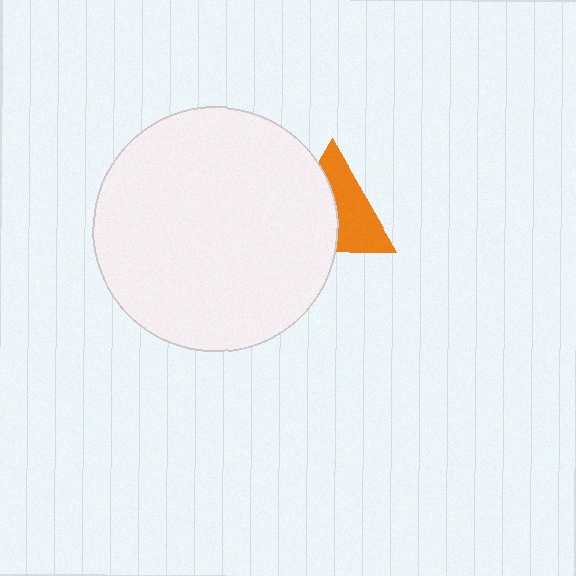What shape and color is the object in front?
The object in front is a white circle.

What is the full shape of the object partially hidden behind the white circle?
The partially hidden object is an orange triangle.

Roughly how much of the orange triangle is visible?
About half of it is visible (roughly 50%).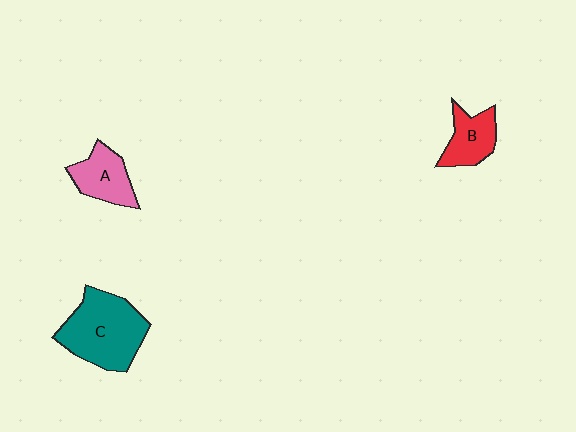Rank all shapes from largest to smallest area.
From largest to smallest: C (teal), A (pink), B (red).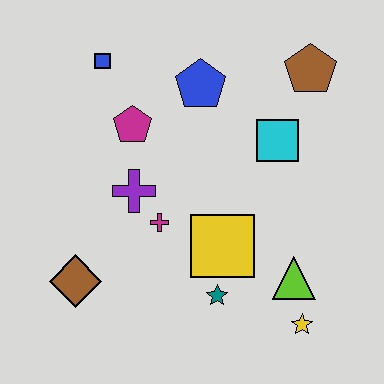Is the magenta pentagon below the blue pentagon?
Yes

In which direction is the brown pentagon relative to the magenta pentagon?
The brown pentagon is to the right of the magenta pentagon.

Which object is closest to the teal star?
The yellow square is closest to the teal star.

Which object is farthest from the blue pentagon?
The yellow star is farthest from the blue pentagon.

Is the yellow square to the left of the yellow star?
Yes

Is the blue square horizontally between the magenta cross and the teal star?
No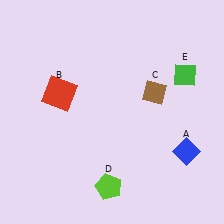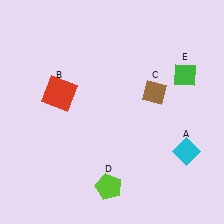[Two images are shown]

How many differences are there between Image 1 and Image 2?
There is 1 difference between the two images.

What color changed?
The diamond (A) changed from blue in Image 1 to cyan in Image 2.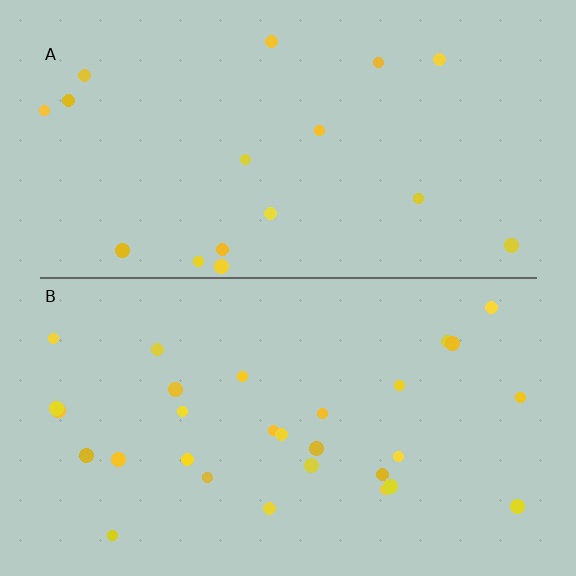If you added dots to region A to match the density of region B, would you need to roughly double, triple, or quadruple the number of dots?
Approximately double.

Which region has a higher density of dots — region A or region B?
B (the bottom).